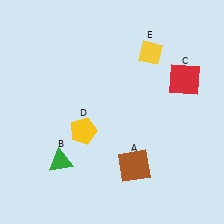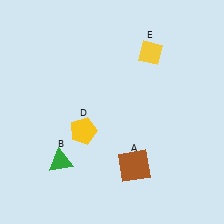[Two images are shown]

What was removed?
The red square (C) was removed in Image 2.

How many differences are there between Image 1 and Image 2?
There is 1 difference between the two images.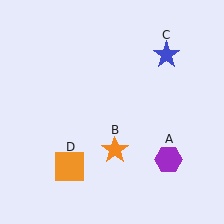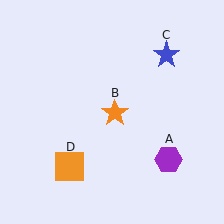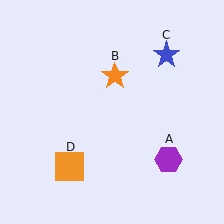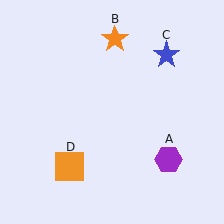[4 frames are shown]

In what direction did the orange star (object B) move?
The orange star (object B) moved up.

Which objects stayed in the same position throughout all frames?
Purple hexagon (object A) and blue star (object C) and orange square (object D) remained stationary.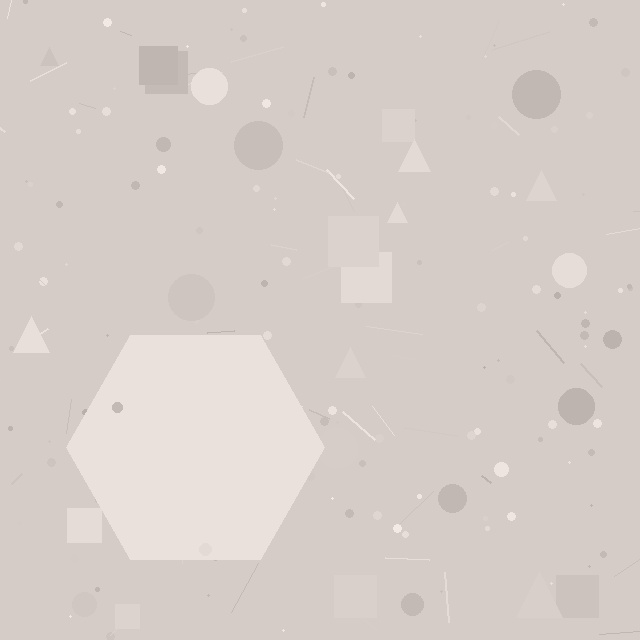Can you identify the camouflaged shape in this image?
The camouflaged shape is a hexagon.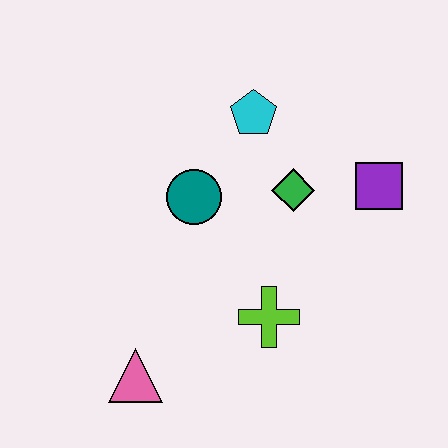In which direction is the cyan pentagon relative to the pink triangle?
The cyan pentagon is above the pink triangle.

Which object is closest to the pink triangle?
The lime cross is closest to the pink triangle.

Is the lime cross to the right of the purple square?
No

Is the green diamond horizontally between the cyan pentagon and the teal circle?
No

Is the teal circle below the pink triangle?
No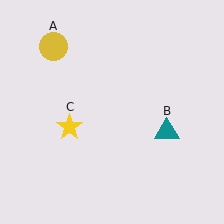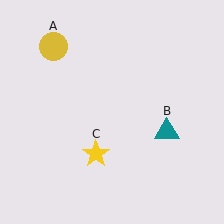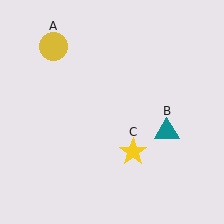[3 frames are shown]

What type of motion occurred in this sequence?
The yellow star (object C) rotated counterclockwise around the center of the scene.